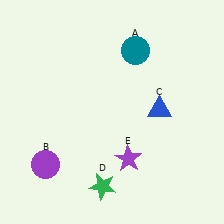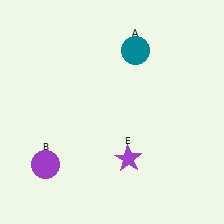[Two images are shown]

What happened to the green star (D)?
The green star (D) was removed in Image 2. It was in the bottom-left area of Image 1.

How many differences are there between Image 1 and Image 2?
There are 2 differences between the two images.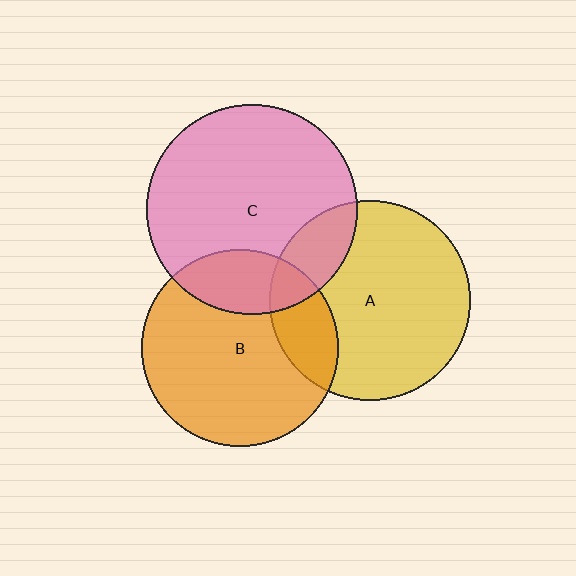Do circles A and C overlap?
Yes.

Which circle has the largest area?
Circle C (pink).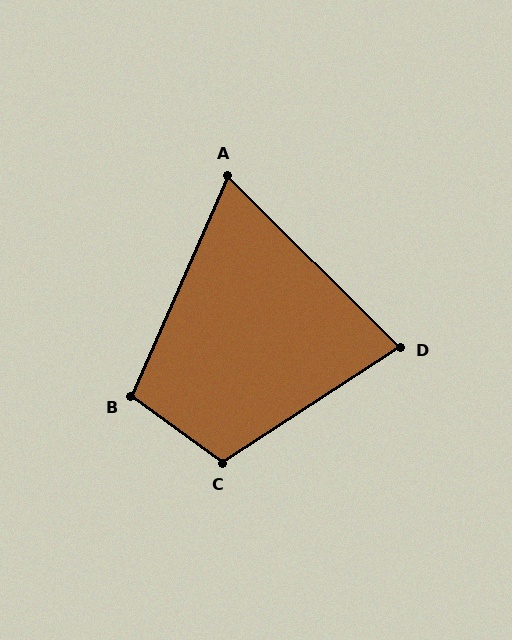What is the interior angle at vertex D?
Approximately 78 degrees (acute).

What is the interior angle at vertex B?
Approximately 102 degrees (obtuse).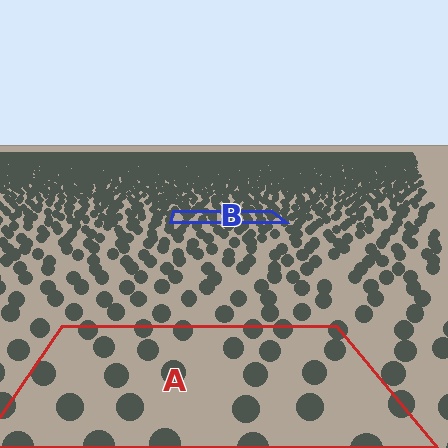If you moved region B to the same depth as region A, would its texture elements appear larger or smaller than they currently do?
They would appear larger. At a closer depth, the same texture elements are projected at a bigger on-screen size.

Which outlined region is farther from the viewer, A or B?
Region B is farther from the viewer — the texture elements inside it appear smaller and more densely packed.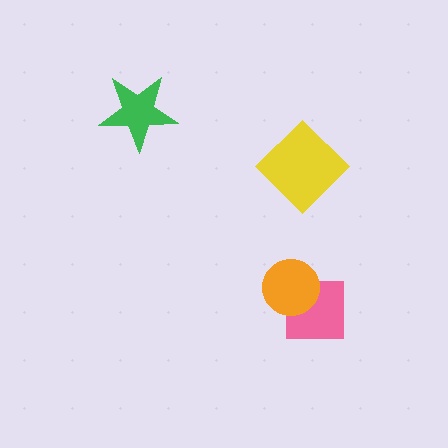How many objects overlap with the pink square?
1 object overlaps with the pink square.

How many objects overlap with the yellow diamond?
0 objects overlap with the yellow diamond.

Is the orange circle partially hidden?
No, no other shape covers it.